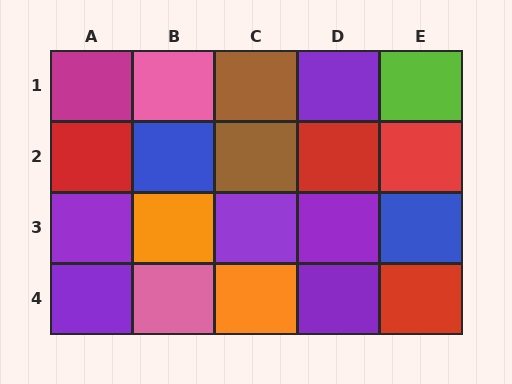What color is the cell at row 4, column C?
Orange.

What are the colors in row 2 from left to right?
Red, blue, brown, red, red.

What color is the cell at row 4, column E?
Red.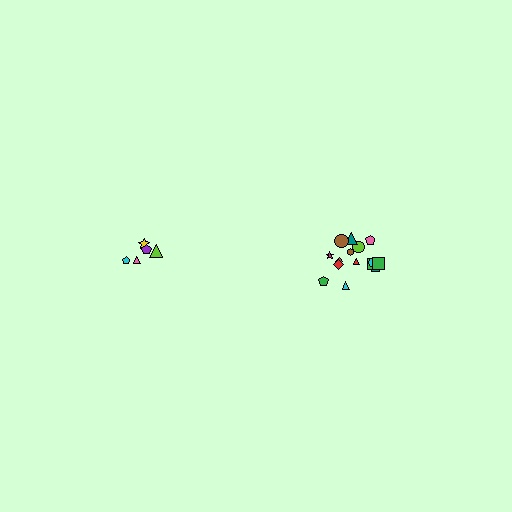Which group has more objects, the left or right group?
The right group.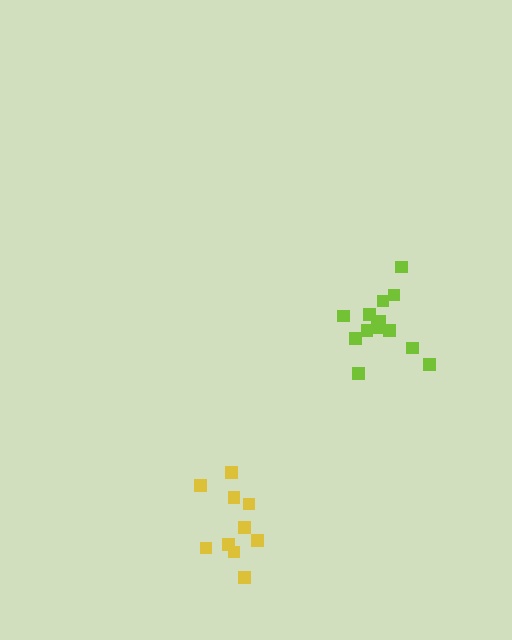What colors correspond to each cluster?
The clusters are colored: lime, yellow.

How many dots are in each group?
Group 1: 13 dots, Group 2: 10 dots (23 total).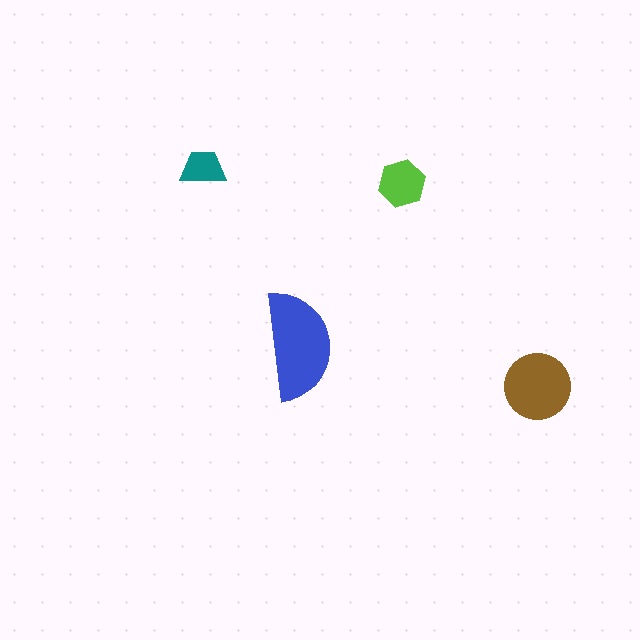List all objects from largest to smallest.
The blue semicircle, the brown circle, the lime hexagon, the teal trapezoid.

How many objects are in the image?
There are 4 objects in the image.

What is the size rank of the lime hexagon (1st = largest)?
3rd.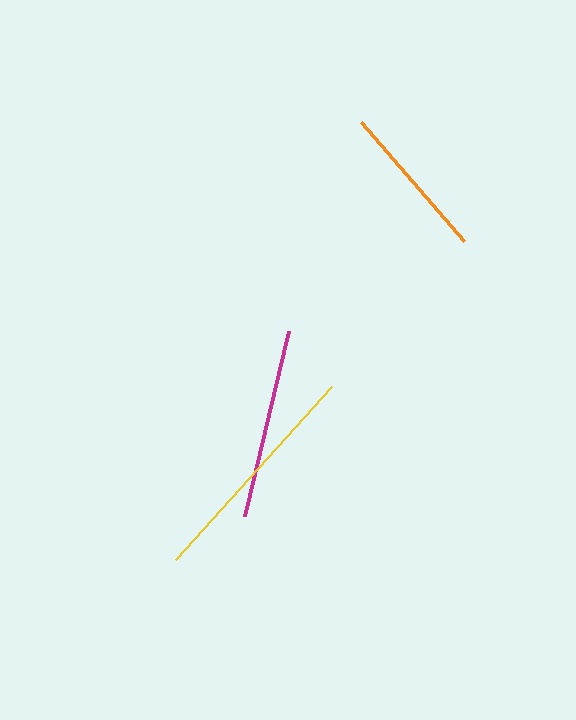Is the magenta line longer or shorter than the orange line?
The magenta line is longer than the orange line.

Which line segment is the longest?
The yellow line is the longest at approximately 233 pixels.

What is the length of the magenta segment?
The magenta segment is approximately 191 pixels long.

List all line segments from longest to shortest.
From longest to shortest: yellow, magenta, orange.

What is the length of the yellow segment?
The yellow segment is approximately 233 pixels long.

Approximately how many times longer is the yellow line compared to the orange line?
The yellow line is approximately 1.5 times the length of the orange line.